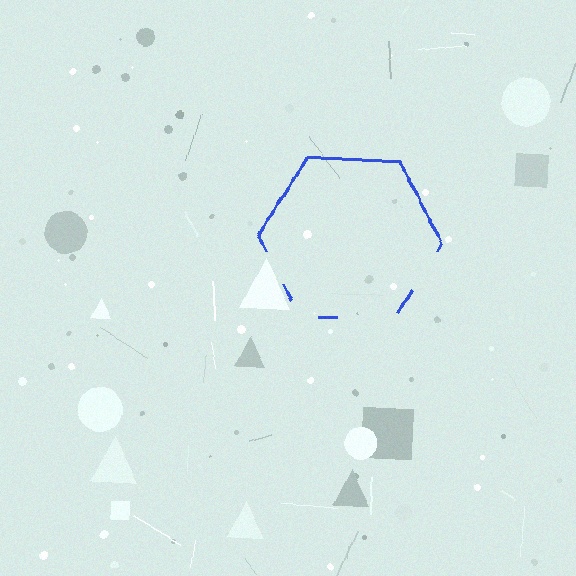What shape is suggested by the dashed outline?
The dashed outline suggests a hexagon.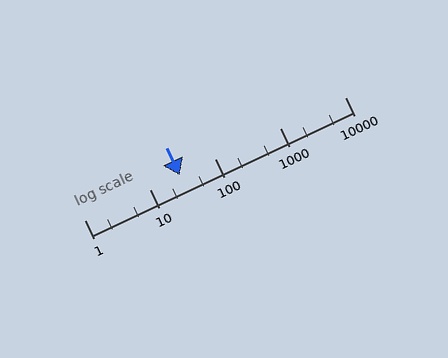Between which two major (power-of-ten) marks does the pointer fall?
The pointer is between 10 and 100.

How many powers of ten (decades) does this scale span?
The scale spans 4 decades, from 1 to 10000.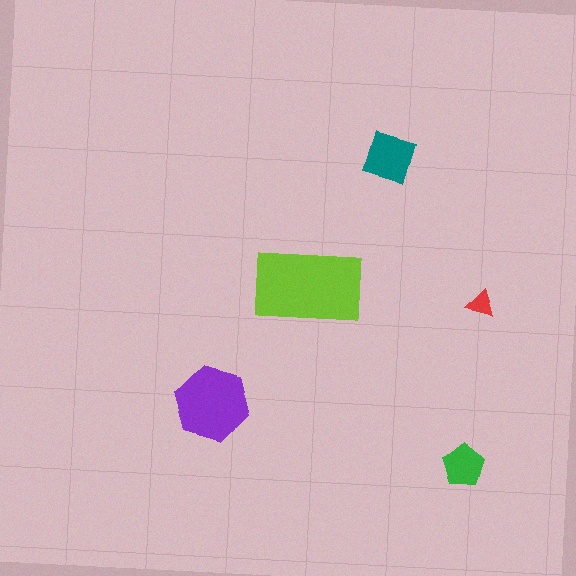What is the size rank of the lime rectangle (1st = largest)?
1st.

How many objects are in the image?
There are 5 objects in the image.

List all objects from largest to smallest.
The lime rectangle, the purple hexagon, the teal diamond, the green pentagon, the red triangle.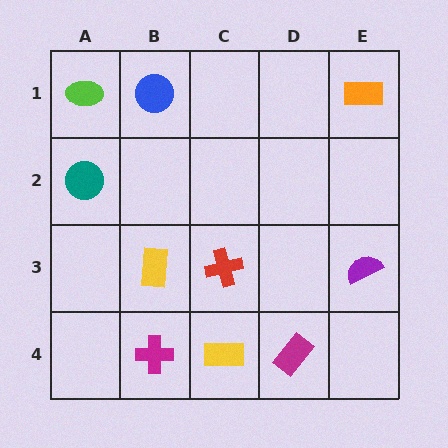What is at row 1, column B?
A blue circle.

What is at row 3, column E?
A purple semicircle.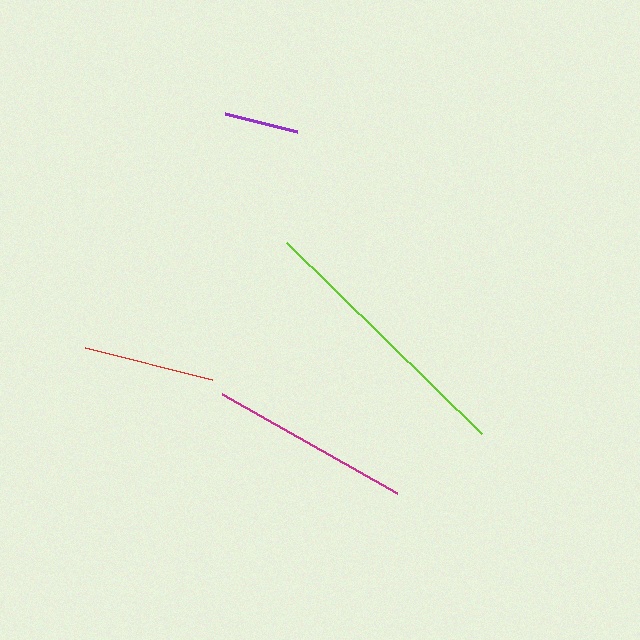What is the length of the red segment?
The red segment is approximately 131 pixels long.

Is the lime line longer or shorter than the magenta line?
The lime line is longer than the magenta line.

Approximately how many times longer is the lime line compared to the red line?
The lime line is approximately 2.1 times the length of the red line.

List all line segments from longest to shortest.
From longest to shortest: lime, magenta, red, purple.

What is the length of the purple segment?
The purple segment is approximately 75 pixels long.